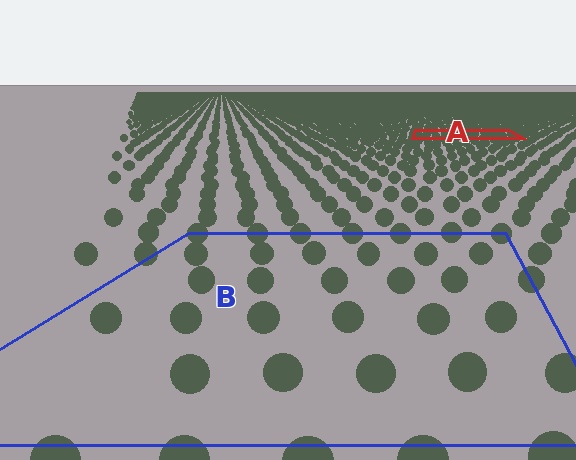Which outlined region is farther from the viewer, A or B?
Region A is farther from the viewer — the texture elements inside it appear smaller and more densely packed.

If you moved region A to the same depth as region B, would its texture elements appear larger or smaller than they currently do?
They would appear larger. At a closer depth, the same texture elements are projected at a bigger on-screen size.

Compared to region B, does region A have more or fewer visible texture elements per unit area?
Region A has more texture elements per unit area — they are packed more densely because it is farther away.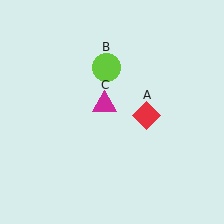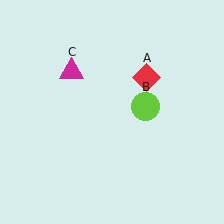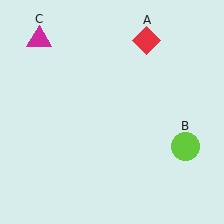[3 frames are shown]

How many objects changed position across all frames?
3 objects changed position: red diamond (object A), lime circle (object B), magenta triangle (object C).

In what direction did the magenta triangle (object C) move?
The magenta triangle (object C) moved up and to the left.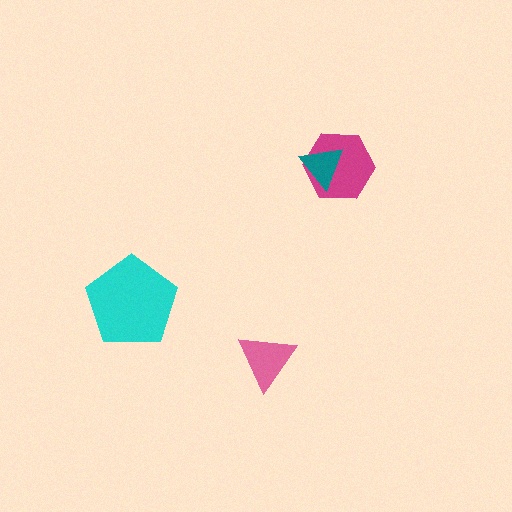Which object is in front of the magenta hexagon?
The teal triangle is in front of the magenta hexagon.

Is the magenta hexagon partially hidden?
Yes, it is partially covered by another shape.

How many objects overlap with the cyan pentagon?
0 objects overlap with the cyan pentagon.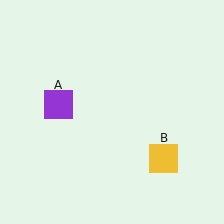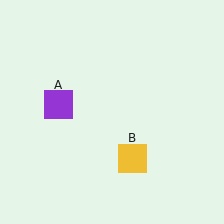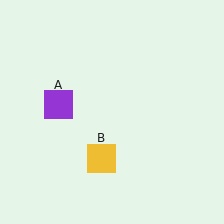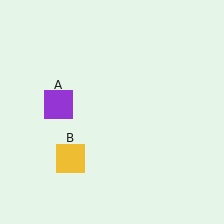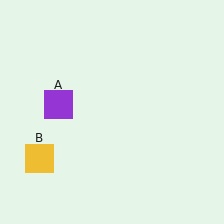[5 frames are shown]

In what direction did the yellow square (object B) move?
The yellow square (object B) moved left.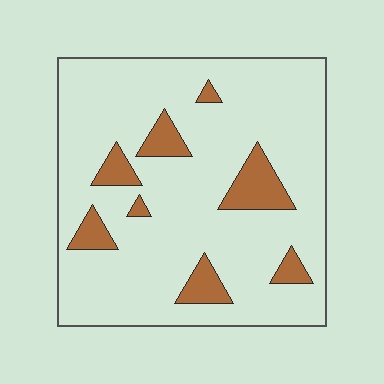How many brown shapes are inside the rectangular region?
8.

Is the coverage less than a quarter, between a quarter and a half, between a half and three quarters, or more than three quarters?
Less than a quarter.